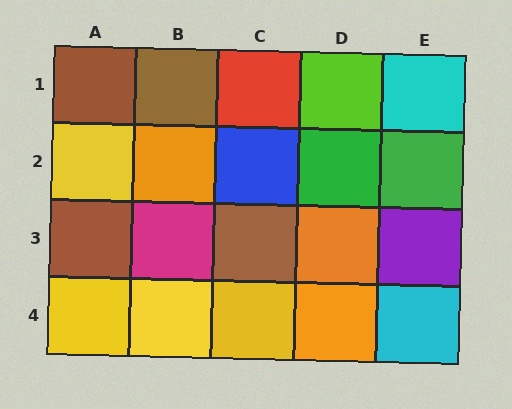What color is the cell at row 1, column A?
Brown.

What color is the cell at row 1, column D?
Lime.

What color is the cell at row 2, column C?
Blue.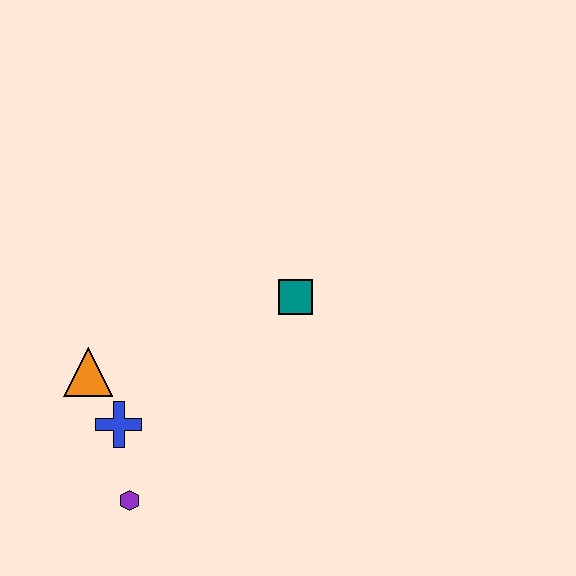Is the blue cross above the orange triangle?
No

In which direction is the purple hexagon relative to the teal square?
The purple hexagon is below the teal square.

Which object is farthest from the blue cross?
The teal square is farthest from the blue cross.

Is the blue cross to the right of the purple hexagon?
No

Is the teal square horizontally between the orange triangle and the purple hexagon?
No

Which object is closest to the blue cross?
The orange triangle is closest to the blue cross.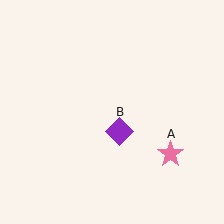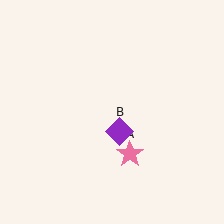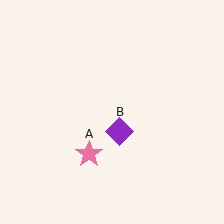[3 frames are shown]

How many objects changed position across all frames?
1 object changed position: pink star (object A).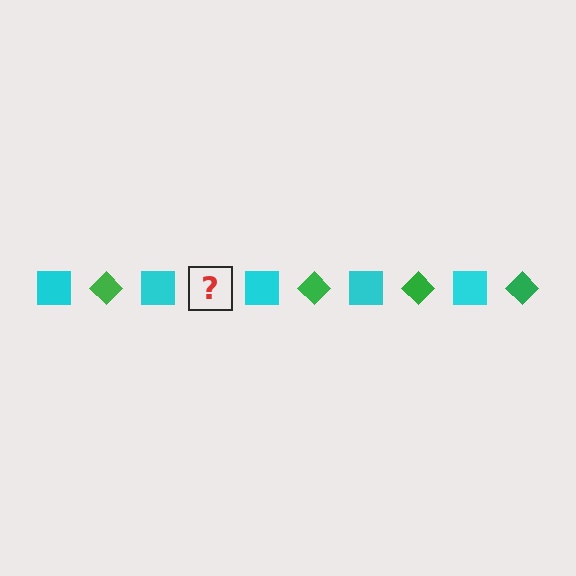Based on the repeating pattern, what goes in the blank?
The blank should be a green diamond.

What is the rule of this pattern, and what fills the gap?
The rule is that the pattern alternates between cyan square and green diamond. The gap should be filled with a green diamond.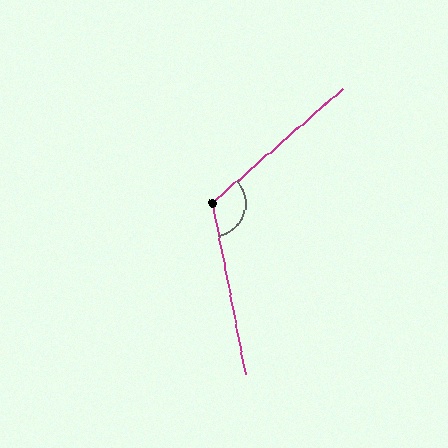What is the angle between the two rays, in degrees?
Approximately 120 degrees.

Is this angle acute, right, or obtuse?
It is obtuse.